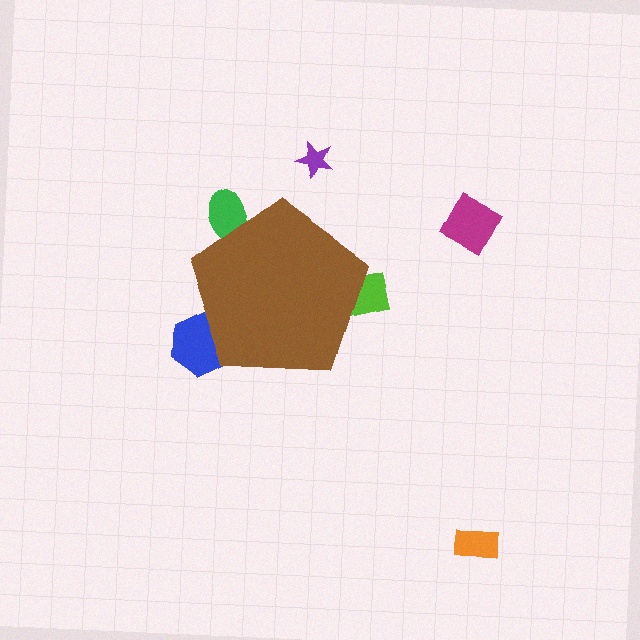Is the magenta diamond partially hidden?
No, the magenta diamond is fully visible.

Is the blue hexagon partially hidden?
Yes, the blue hexagon is partially hidden behind the brown pentagon.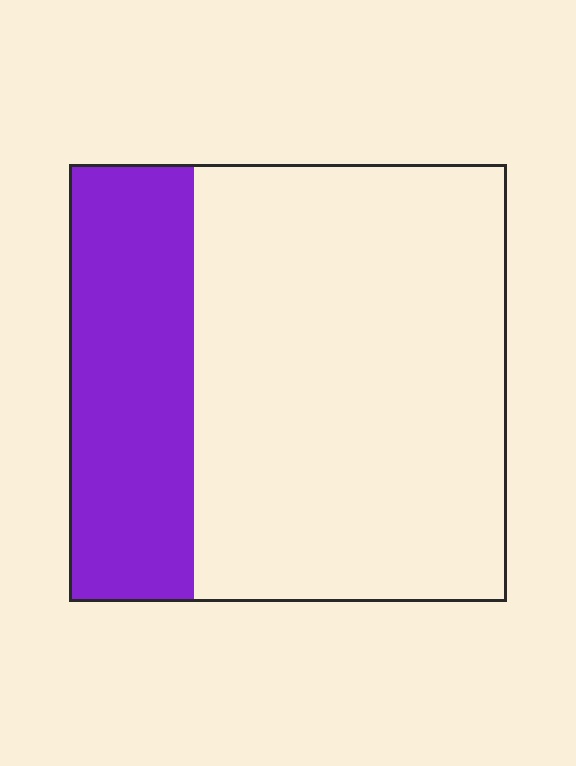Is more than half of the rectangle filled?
No.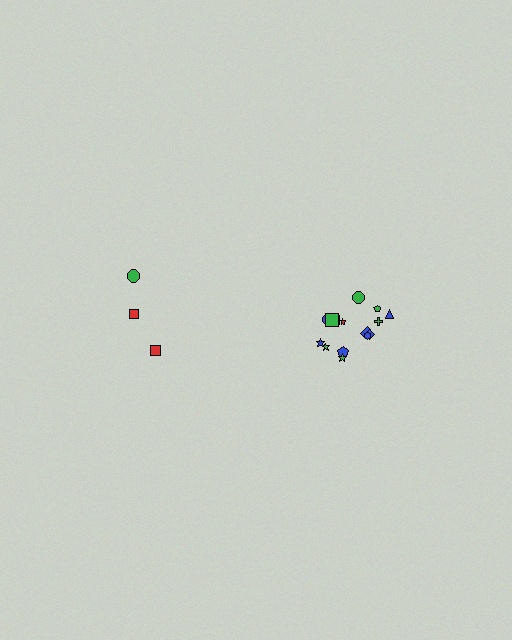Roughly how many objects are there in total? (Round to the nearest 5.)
Roughly 20 objects in total.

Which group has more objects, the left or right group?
The right group.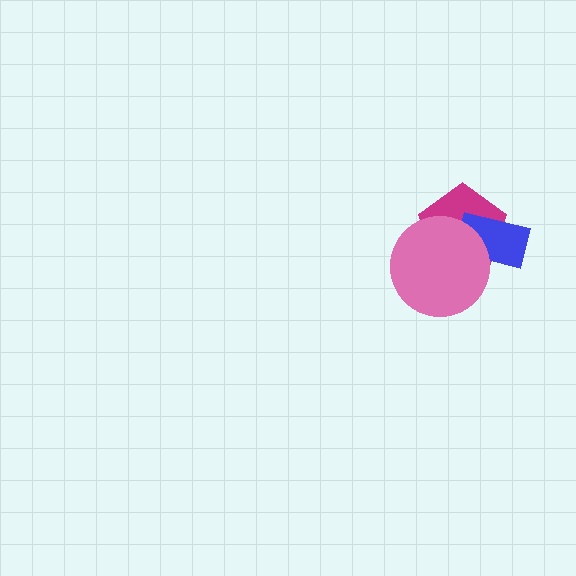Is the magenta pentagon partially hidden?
Yes, it is partially covered by another shape.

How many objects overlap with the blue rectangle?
2 objects overlap with the blue rectangle.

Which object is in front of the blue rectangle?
The pink circle is in front of the blue rectangle.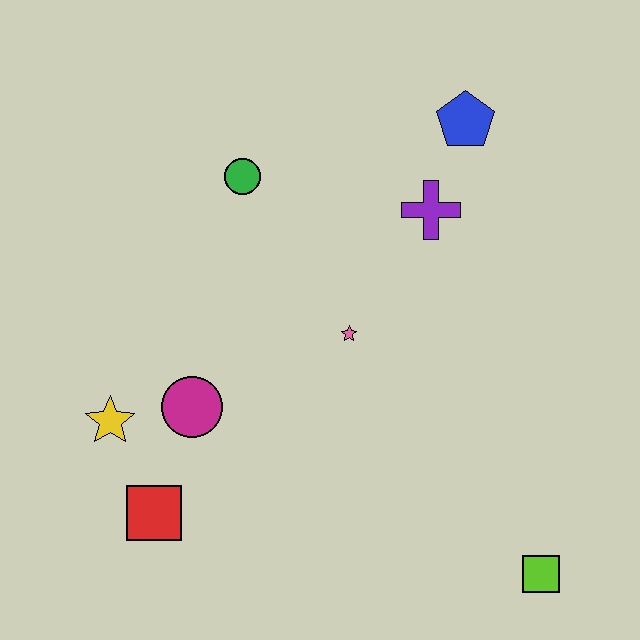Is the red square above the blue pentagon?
No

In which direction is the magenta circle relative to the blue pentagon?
The magenta circle is below the blue pentagon.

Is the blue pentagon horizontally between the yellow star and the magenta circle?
No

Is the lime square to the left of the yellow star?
No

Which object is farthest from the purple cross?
The red square is farthest from the purple cross.